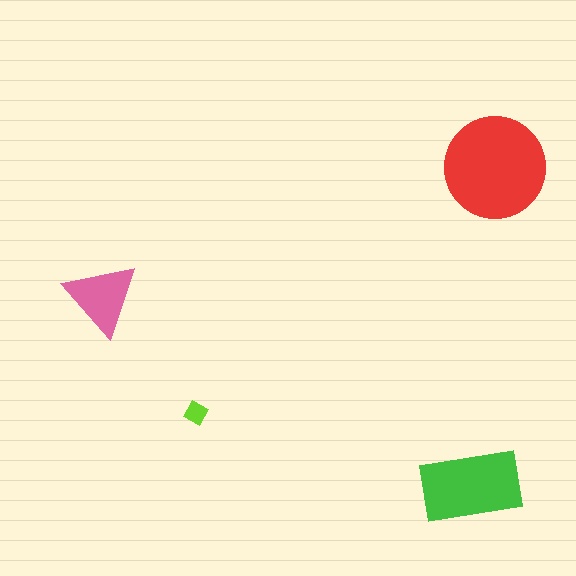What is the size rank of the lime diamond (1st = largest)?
4th.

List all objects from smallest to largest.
The lime diamond, the pink triangle, the green rectangle, the red circle.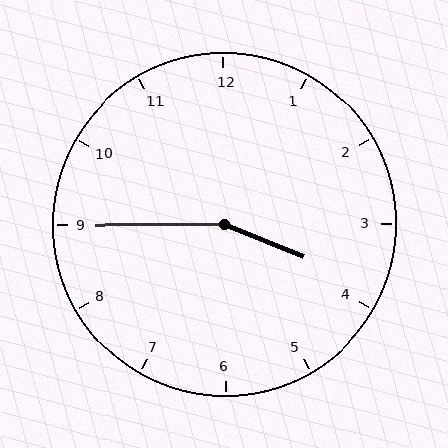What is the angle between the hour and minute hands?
Approximately 158 degrees.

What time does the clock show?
3:45.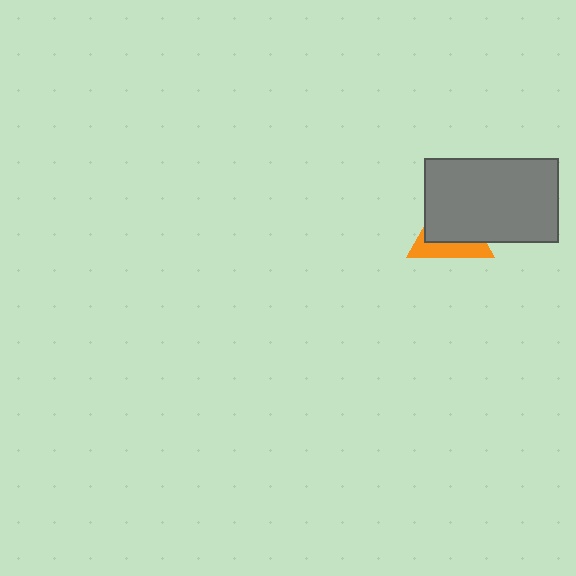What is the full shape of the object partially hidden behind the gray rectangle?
The partially hidden object is an orange triangle.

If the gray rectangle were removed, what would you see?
You would see the complete orange triangle.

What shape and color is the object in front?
The object in front is a gray rectangle.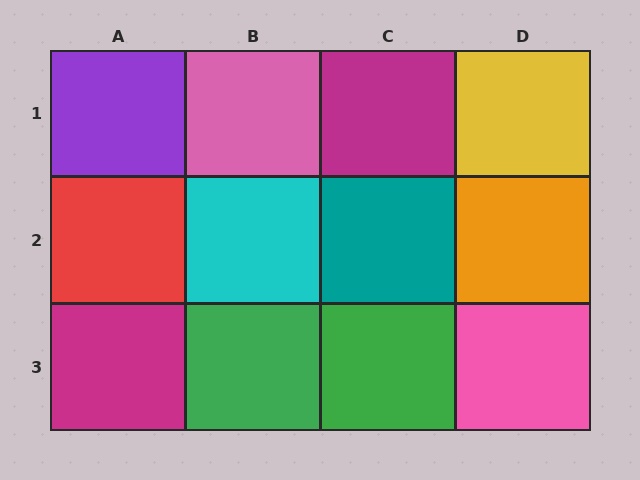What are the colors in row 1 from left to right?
Purple, pink, magenta, yellow.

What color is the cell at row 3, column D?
Pink.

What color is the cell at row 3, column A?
Magenta.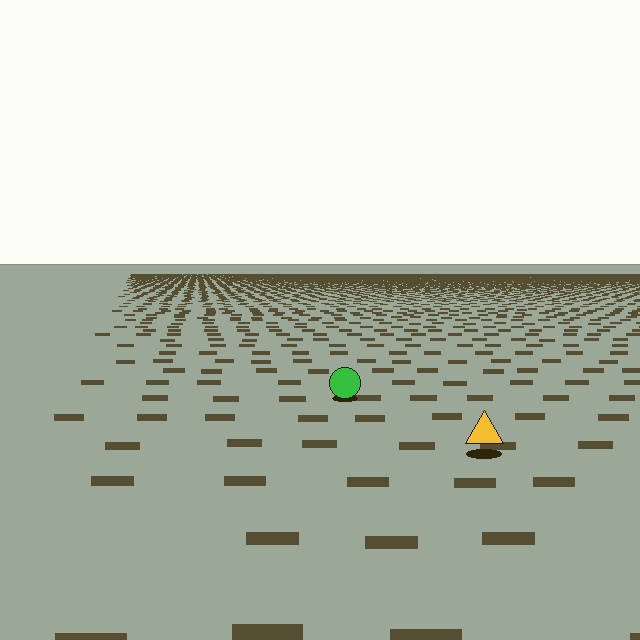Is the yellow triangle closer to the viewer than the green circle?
Yes. The yellow triangle is closer — you can tell from the texture gradient: the ground texture is coarser near it.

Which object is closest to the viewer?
The yellow triangle is closest. The texture marks near it are larger and more spread out.